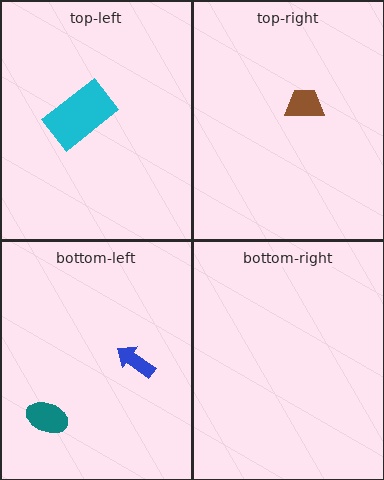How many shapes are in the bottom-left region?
2.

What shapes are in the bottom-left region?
The teal ellipse, the blue arrow.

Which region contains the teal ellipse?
The bottom-left region.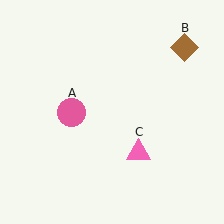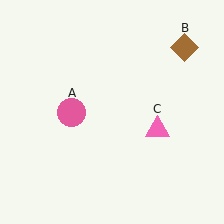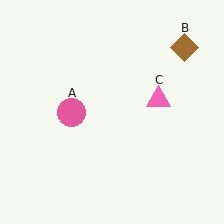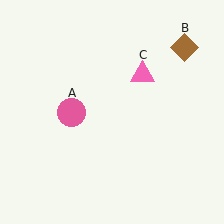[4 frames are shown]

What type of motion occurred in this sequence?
The pink triangle (object C) rotated counterclockwise around the center of the scene.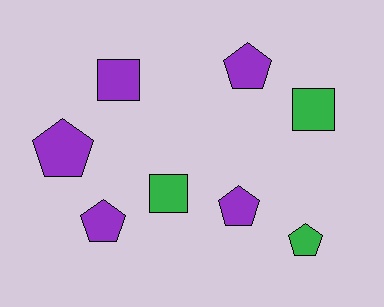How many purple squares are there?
There is 1 purple square.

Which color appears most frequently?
Purple, with 5 objects.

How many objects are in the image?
There are 8 objects.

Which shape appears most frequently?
Pentagon, with 5 objects.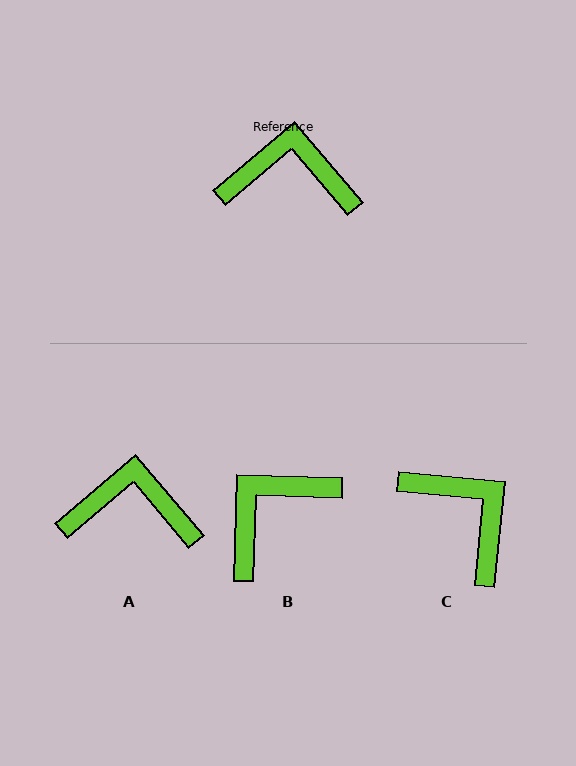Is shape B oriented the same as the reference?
No, it is off by about 48 degrees.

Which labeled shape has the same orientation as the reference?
A.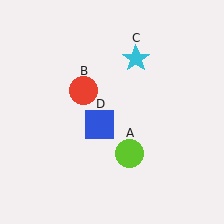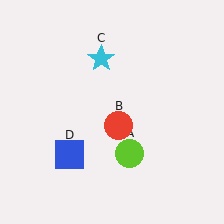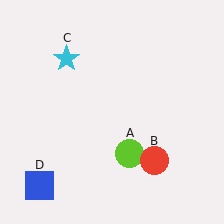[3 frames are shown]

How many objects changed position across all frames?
3 objects changed position: red circle (object B), cyan star (object C), blue square (object D).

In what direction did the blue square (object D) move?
The blue square (object D) moved down and to the left.